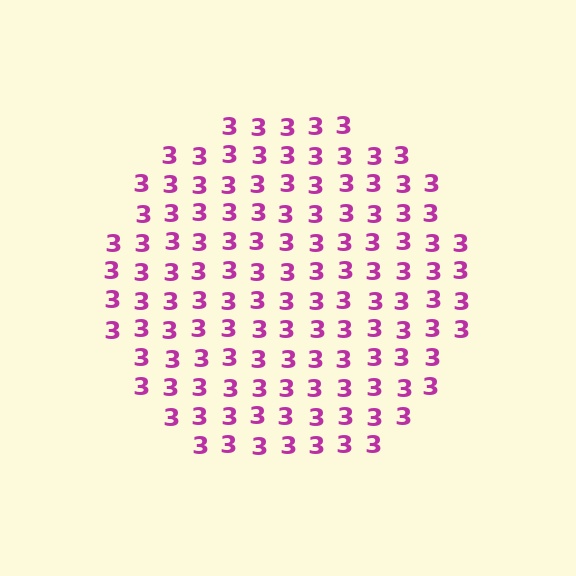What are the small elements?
The small elements are digit 3's.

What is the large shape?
The large shape is a circle.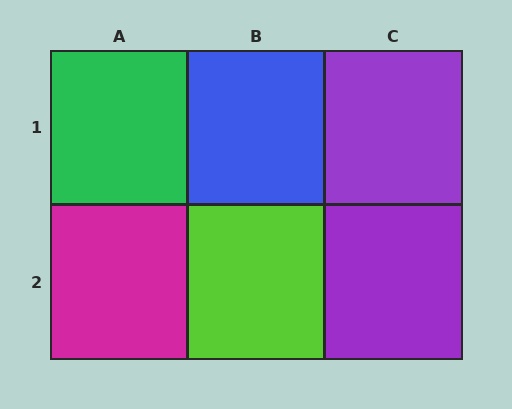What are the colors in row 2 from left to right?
Magenta, lime, purple.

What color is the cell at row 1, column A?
Green.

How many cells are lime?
1 cell is lime.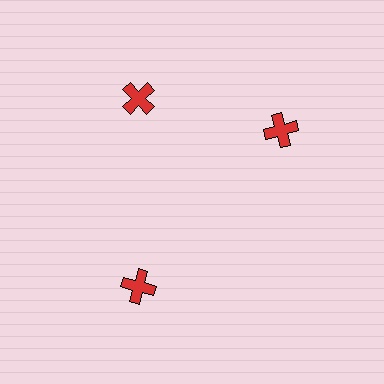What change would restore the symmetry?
The symmetry would be restored by rotating it back into even spacing with its neighbors so that all 3 crosses sit at equal angles and equal distance from the center.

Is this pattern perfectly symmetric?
No. The 3 red crosses are arranged in a ring, but one element near the 3 o'clock position is rotated out of alignment along the ring, breaking the 3-fold rotational symmetry.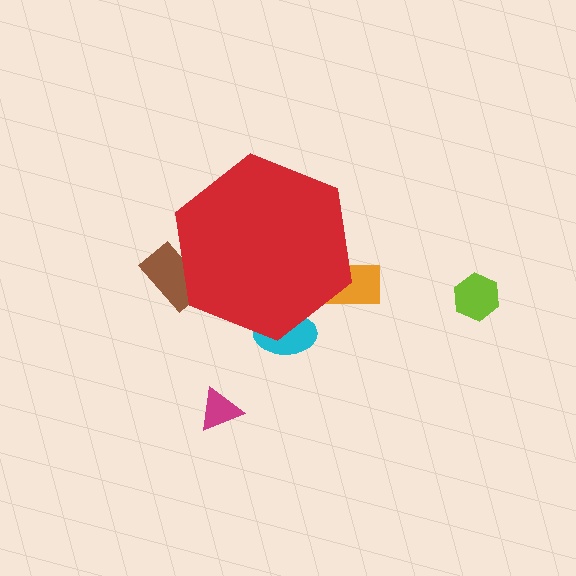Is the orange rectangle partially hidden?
Yes, the orange rectangle is partially hidden behind the red hexagon.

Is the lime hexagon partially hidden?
No, the lime hexagon is fully visible.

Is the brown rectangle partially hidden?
Yes, the brown rectangle is partially hidden behind the red hexagon.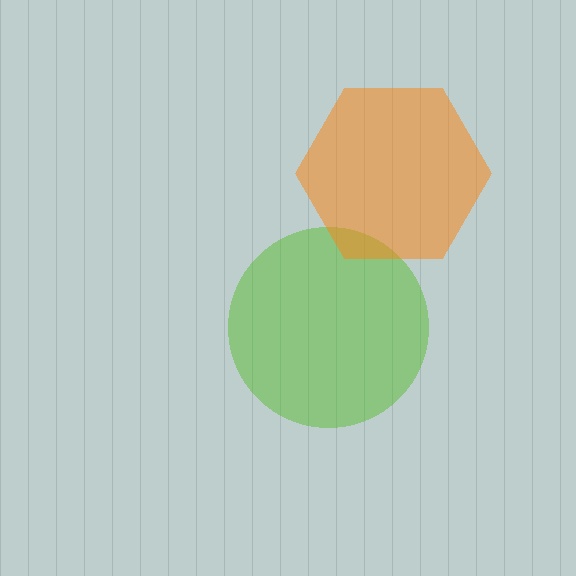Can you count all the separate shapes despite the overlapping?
Yes, there are 2 separate shapes.